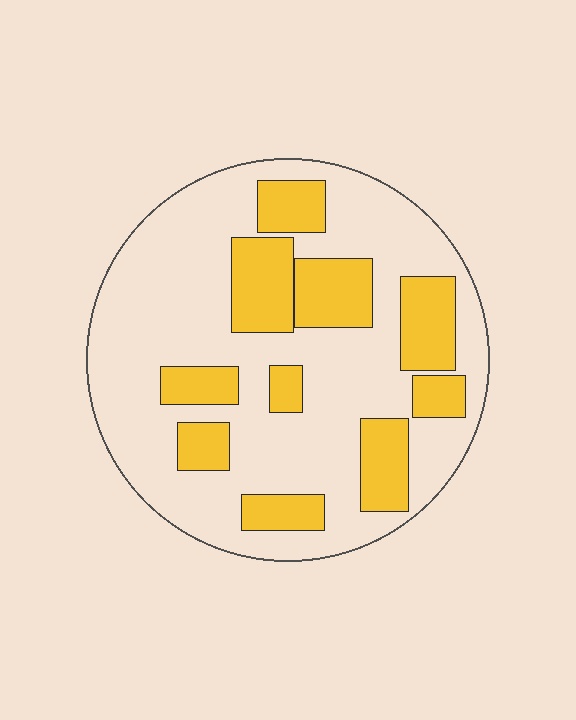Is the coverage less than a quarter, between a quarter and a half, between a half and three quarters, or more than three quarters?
Between a quarter and a half.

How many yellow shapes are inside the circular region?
10.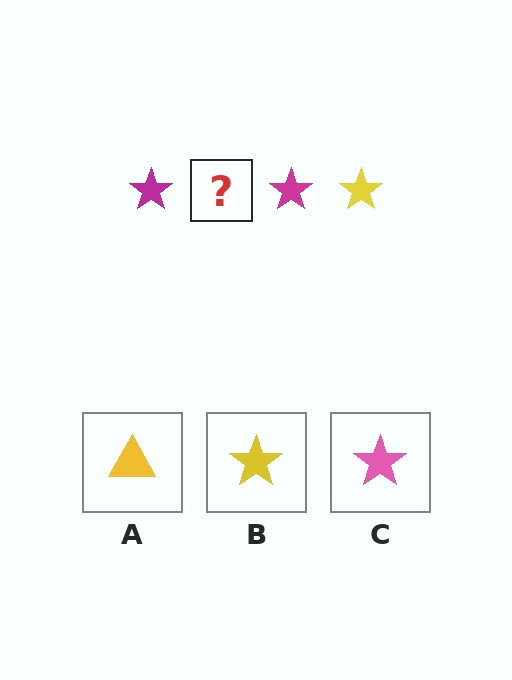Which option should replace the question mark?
Option B.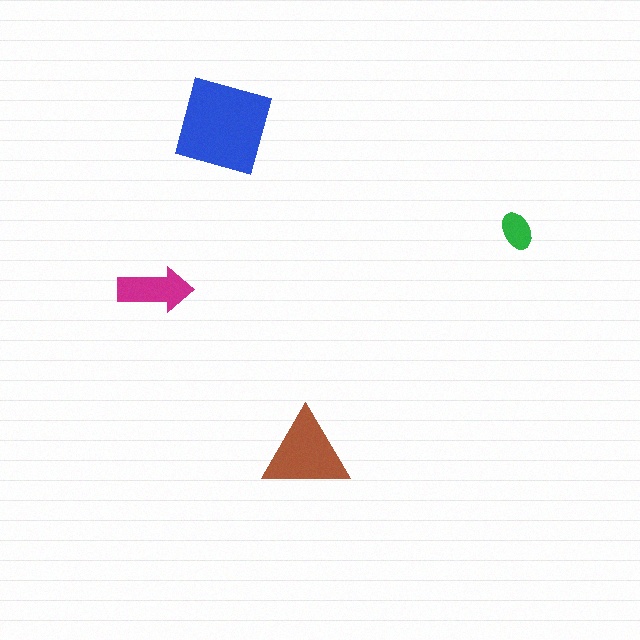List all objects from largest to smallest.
The blue square, the brown triangle, the magenta arrow, the green ellipse.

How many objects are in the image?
There are 4 objects in the image.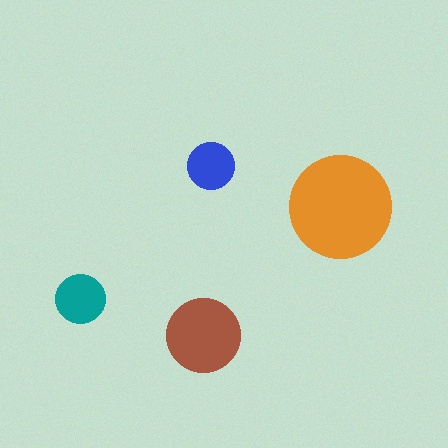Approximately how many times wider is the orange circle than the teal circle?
About 2 times wider.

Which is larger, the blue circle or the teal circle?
The teal one.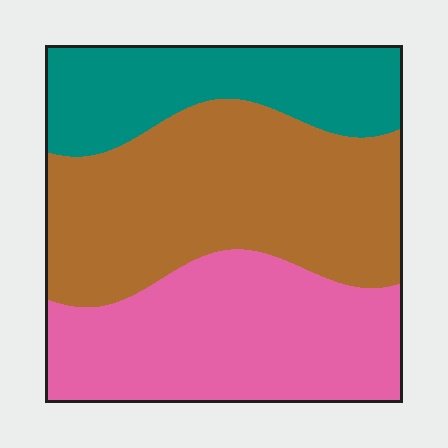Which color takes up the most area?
Brown, at roughly 40%.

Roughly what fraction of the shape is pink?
Pink takes up about one third (1/3) of the shape.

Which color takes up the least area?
Teal, at roughly 25%.